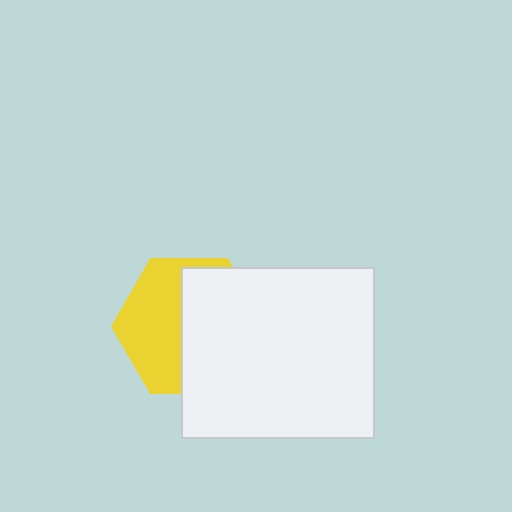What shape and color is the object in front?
The object in front is a white rectangle.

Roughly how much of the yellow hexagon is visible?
About half of it is visible (roughly 47%).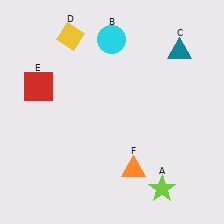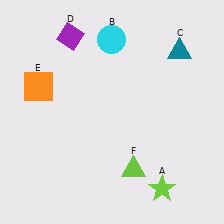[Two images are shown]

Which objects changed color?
D changed from yellow to purple. E changed from red to orange. F changed from orange to lime.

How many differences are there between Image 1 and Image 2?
There are 3 differences between the two images.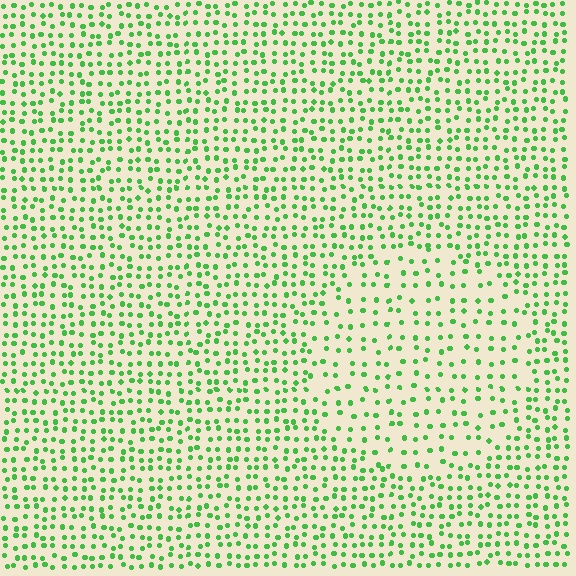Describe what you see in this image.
The image contains small green elements arranged at two different densities. A circle-shaped region is visible where the elements are less densely packed than the surrounding area.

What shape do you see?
I see a circle.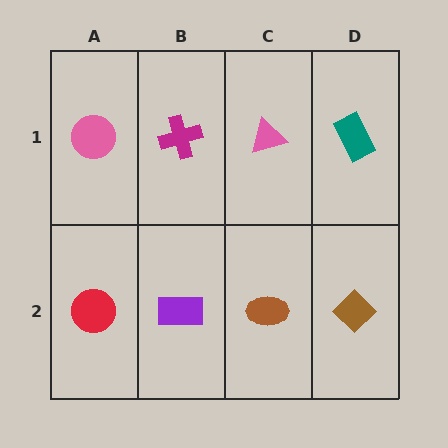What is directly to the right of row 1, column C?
A teal rectangle.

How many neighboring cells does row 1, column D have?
2.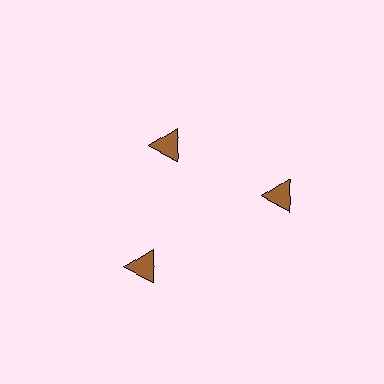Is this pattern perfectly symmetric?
No. The 3 brown triangles are arranged in a ring, but one element near the 11 o'clock position is pulled inward toward the center, breaking the 3-fold rotational symmetry.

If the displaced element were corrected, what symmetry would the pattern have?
It would have 3-fold rotational symmetry — the pattern would map onto itself every 120 degrees.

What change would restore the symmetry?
The symmetry would be restored by moving it outward, back onto the ring so that all 3 triangles sit at equal angles and equal distance from the center.